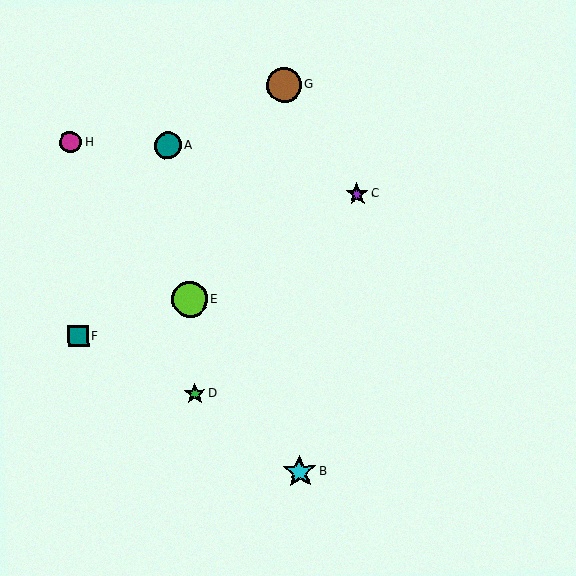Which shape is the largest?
The lime circle (labeled E) is the largest.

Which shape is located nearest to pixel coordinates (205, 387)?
The green star (labeled D) at (195, 394) is nearest to that location.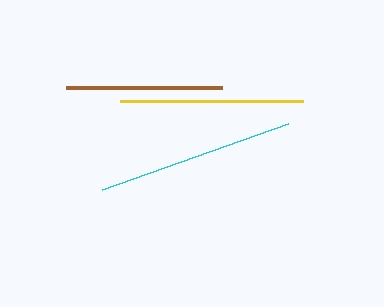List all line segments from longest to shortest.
From longest to shortest: cyan, yellow, brown.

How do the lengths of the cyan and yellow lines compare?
The cyan and yellow lines are approximately the same length.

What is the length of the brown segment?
The brown segment is approximately 155 pixels long.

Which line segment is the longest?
The cyan line is the longest at approximately 197 pixels.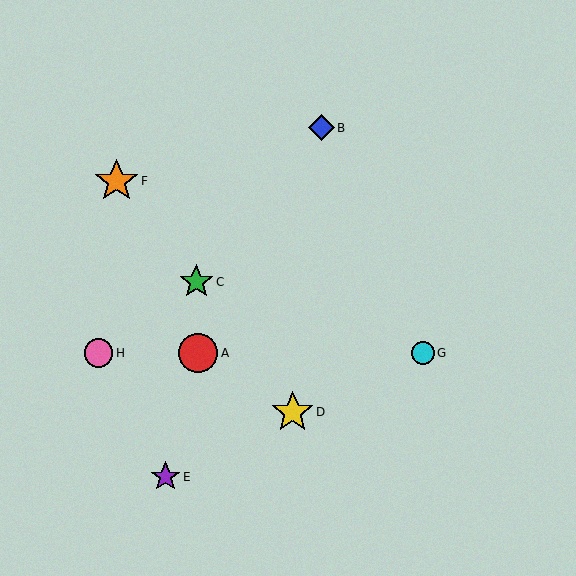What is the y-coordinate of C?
Object C is at y≈282.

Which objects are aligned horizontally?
Objects A, G, H are aligned horizontally.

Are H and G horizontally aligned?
Yes, both are at y≈353.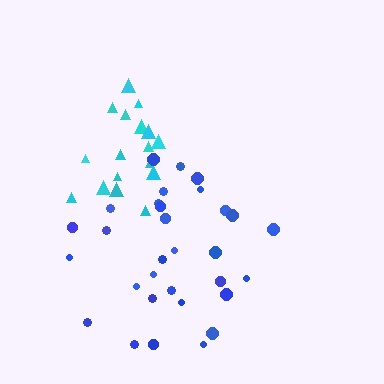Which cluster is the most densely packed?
Cyan.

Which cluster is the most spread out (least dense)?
Blue.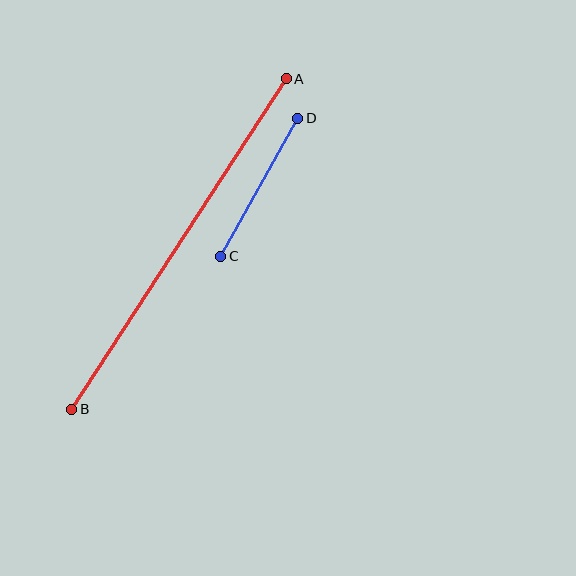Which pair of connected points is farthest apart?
Points A and B are farthest apart.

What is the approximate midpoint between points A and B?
The midpoint is at approximately (179, 244) pixels.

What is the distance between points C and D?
The distance is approximately 158 pixels.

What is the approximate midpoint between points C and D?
The midpoint is at approximately (259, 187) pixels.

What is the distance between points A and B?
The distance is approximately 394 pixels.